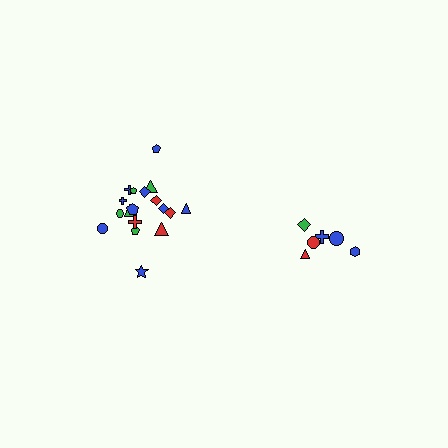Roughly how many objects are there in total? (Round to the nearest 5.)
Roughly 25 objects in total.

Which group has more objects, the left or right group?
The left group.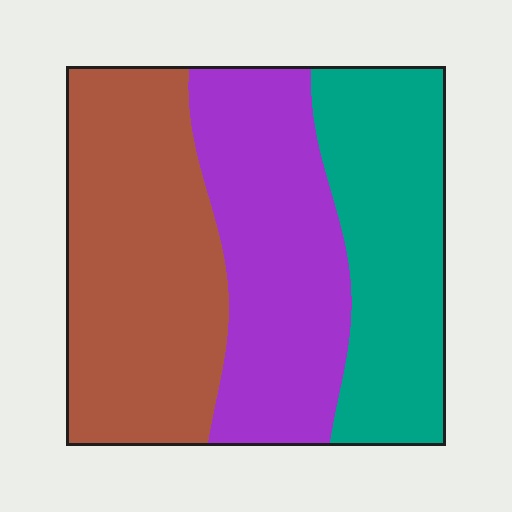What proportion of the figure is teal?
Teal covers around 30% of the figure.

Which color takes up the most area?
Brown, at roughly 40%.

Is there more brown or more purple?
Brown.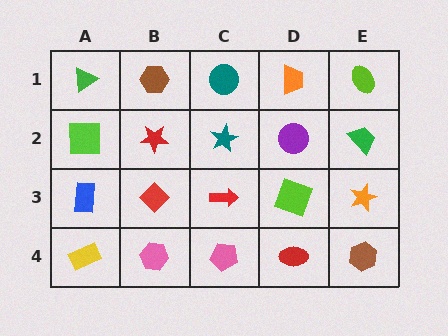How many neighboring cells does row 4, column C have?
3.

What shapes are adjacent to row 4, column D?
A lime square (row 3, column D), a pink pentagon (row 4, column C), a brown hexagon (row 4, column E).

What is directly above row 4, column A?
A blue rectangle.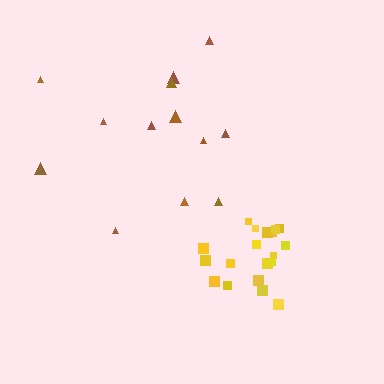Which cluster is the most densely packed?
Yellow.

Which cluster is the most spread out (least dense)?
Brown.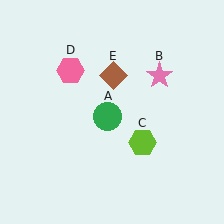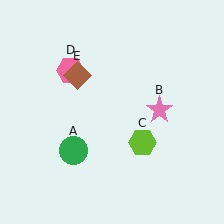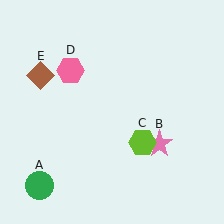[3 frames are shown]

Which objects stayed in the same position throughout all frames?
Lime hexagon (object C) and pink hexagon (object D) remained stationary.